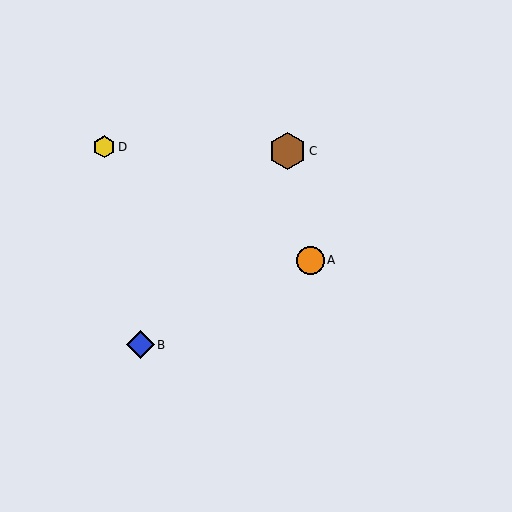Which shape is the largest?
The brown hexagon (labeled C) is the largest.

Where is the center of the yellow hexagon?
The center of the yellow hexagon is at (104, 147).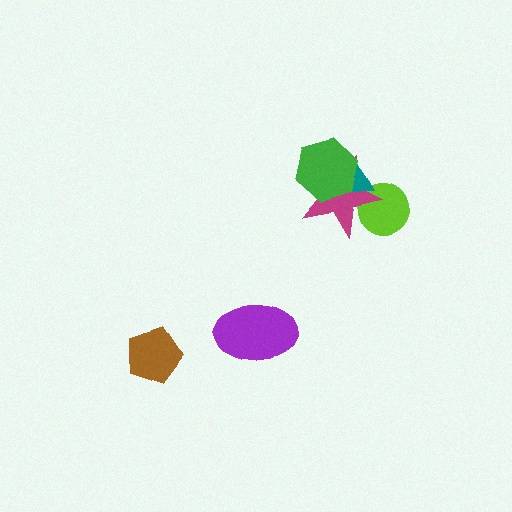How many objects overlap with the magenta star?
3 objects overlap with the magenta star.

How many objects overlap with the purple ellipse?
0 objects overlap with the purple ellipse.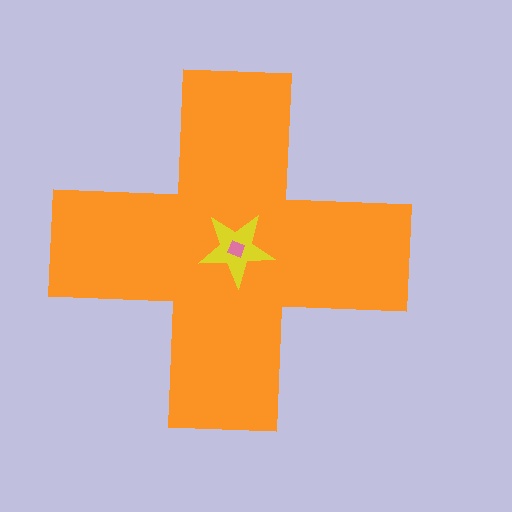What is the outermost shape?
The orange cross.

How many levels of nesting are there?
3.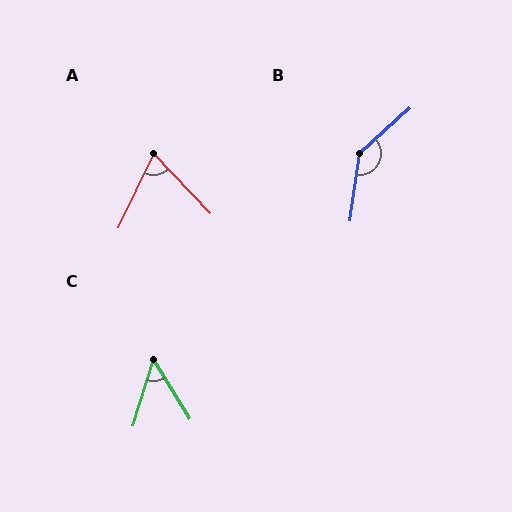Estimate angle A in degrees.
Approximately 69 degrees.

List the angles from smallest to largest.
C (49°), A (69°), B (141°).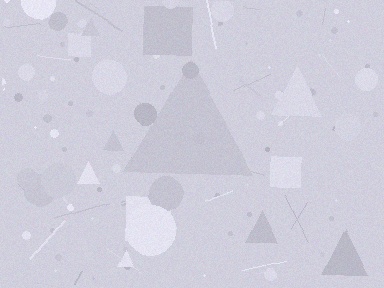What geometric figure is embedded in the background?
A triangle is embedded in the background.